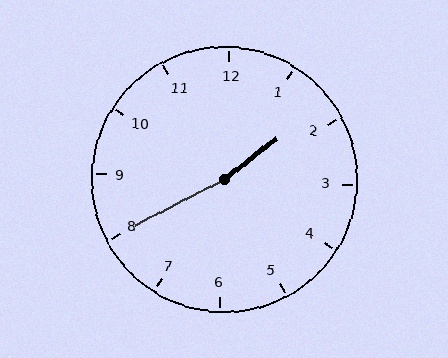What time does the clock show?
1:40.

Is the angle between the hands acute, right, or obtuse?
It is obtuse.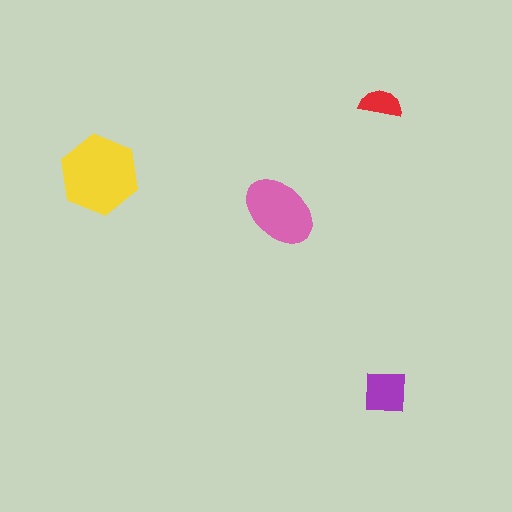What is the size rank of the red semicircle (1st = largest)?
4th.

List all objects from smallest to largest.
The red semicircle, the purple square, the pink ellipse, the yellow hexagon.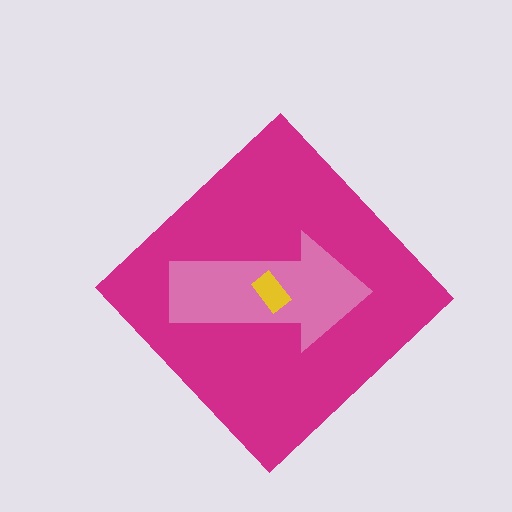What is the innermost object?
The yellow rectangle.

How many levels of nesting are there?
3.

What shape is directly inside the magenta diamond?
The pink arrow.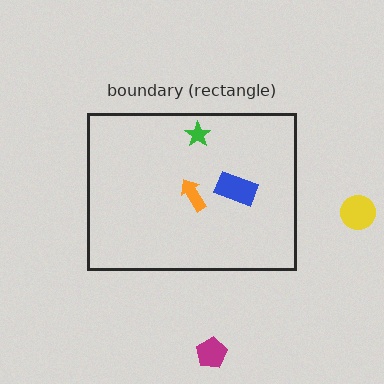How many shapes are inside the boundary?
3 inside, 2 outside.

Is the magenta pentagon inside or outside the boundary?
Outside.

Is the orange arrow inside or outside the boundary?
Inside.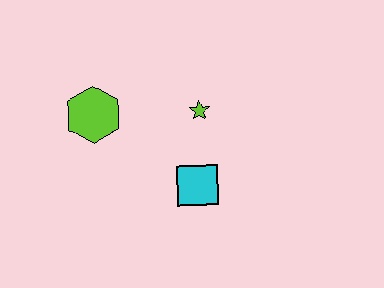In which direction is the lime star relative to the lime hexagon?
The lime star is to the right of the lime hexagon.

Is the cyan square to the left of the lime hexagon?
No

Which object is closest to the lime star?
The cyan square is closest to the lime star.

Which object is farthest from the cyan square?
The lime hexagon is farthest from the cyan square.